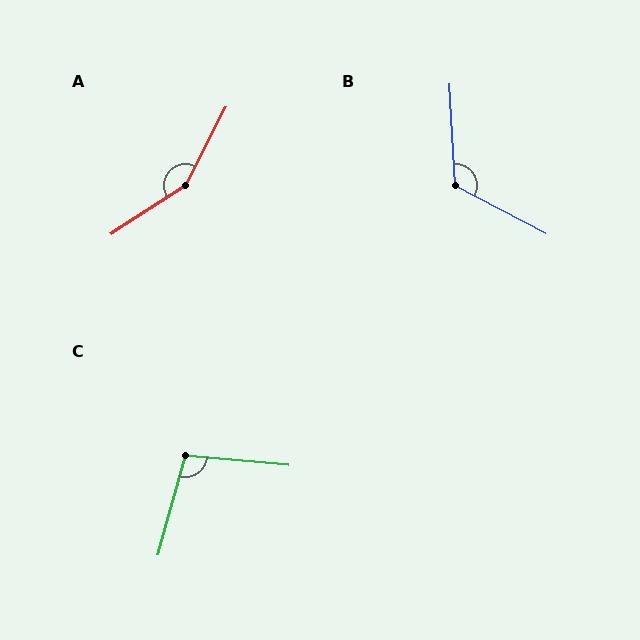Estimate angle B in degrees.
Approximately 120 degrees.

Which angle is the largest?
A, at approximately 150 degrees.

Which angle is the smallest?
C, at approximately 101 degrees.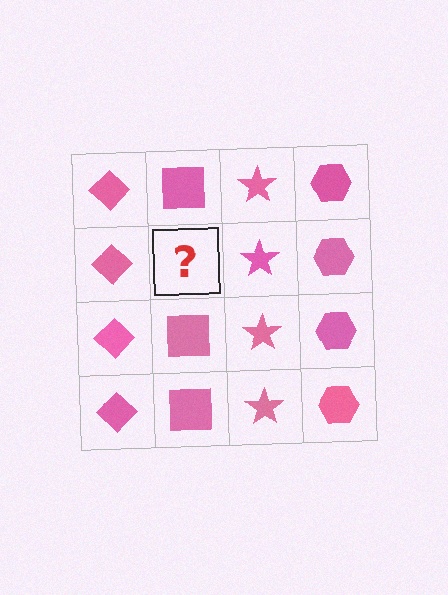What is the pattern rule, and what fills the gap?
The rule is that each column has a consistent shape. The gap should be filled with a pink square.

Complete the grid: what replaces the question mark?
The question mark should be replaced with a pink square.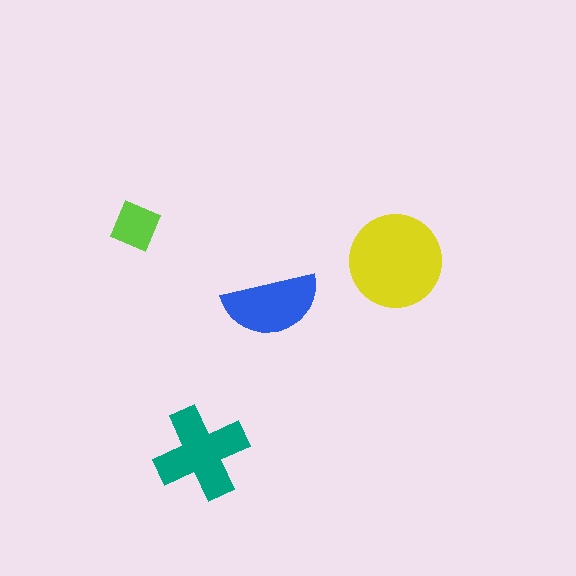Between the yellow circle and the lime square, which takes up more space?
The yellow circle.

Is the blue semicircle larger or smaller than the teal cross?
Smaller.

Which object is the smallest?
The lime square.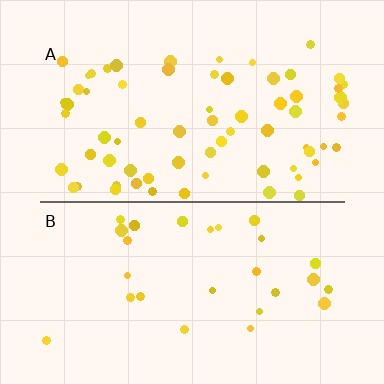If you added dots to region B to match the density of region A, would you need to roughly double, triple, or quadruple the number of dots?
Approximately double.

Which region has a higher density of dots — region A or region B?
A (the top).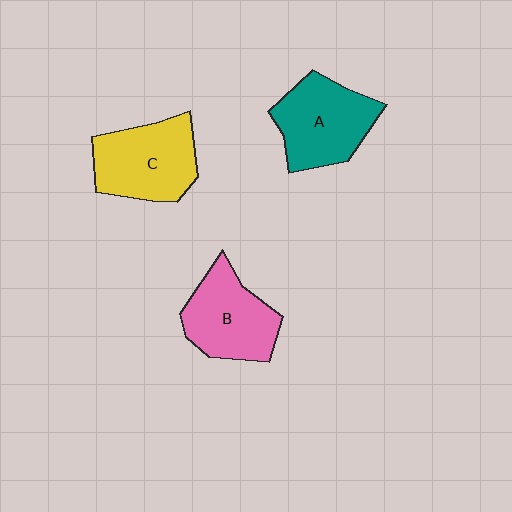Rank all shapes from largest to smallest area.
From largest to smallest: C (yellow), A (teal), B (pink).